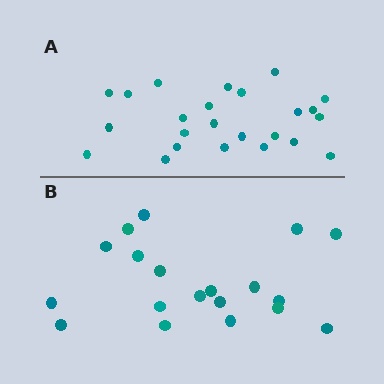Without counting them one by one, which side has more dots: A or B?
Region A (the top region) has more dots.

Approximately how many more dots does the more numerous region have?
Region A has about 5 more dots than region B.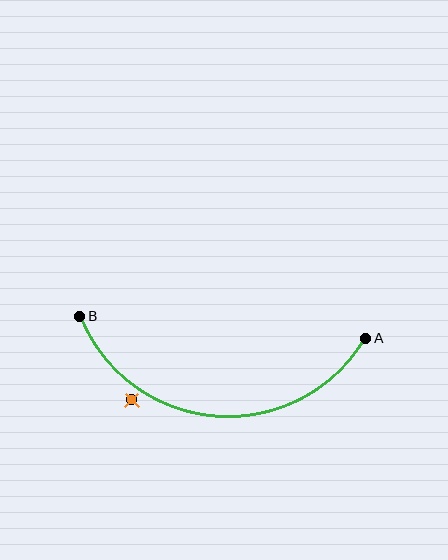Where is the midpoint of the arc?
The arc midpoint is the point on the curve farthest from the straight line joining A and B. It sits below that line.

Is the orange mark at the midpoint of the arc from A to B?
No — the orange mark does not lie on the arc at all. It sits slightly outside the curve.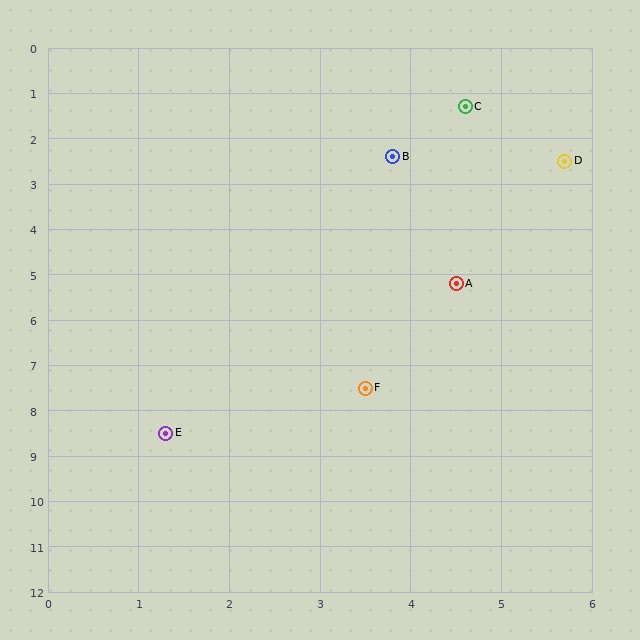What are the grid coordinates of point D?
Point D is at approximately (5.7, 2.5).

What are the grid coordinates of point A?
Point A is at approximately (4.5, 5.2).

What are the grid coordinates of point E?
Point E is at approximately (1.3, 8.5).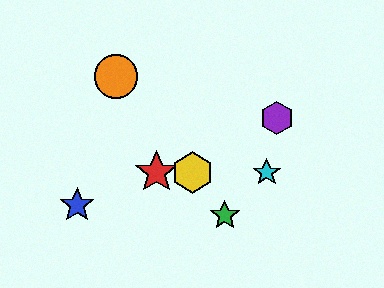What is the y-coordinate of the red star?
The red star is at y≈172.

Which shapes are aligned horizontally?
The red star, the yellow hexagon, the cyan star are aligned horizontally.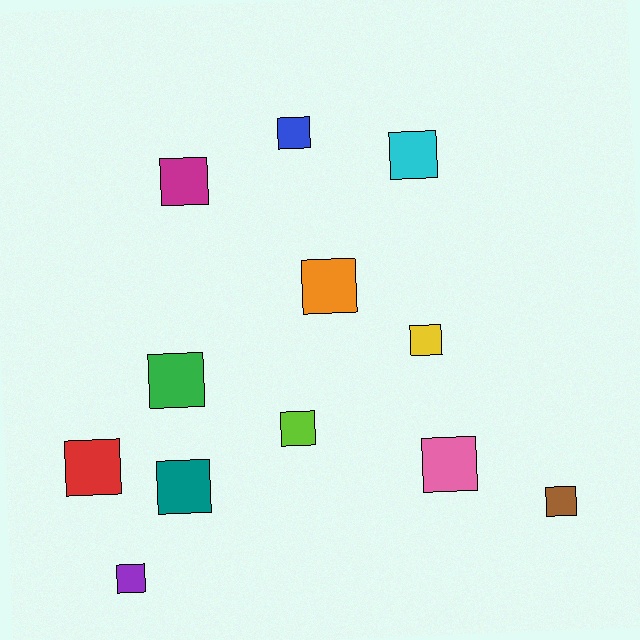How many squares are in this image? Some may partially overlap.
There are 12 squares.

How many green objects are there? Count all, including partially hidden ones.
There is 1 green object.